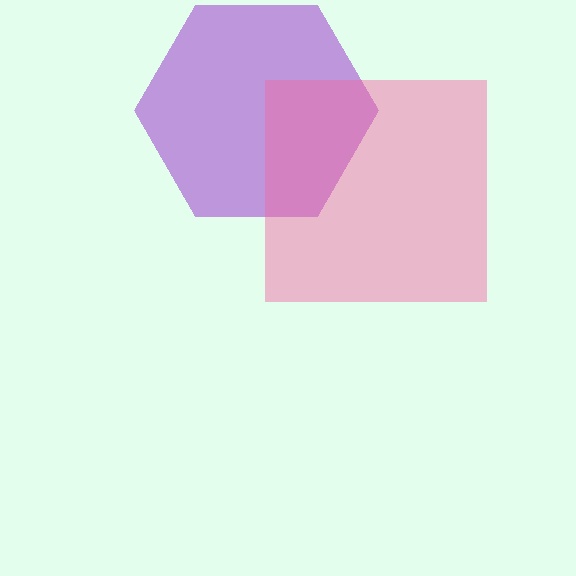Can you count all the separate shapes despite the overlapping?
Yes, there are 2 separate shapes.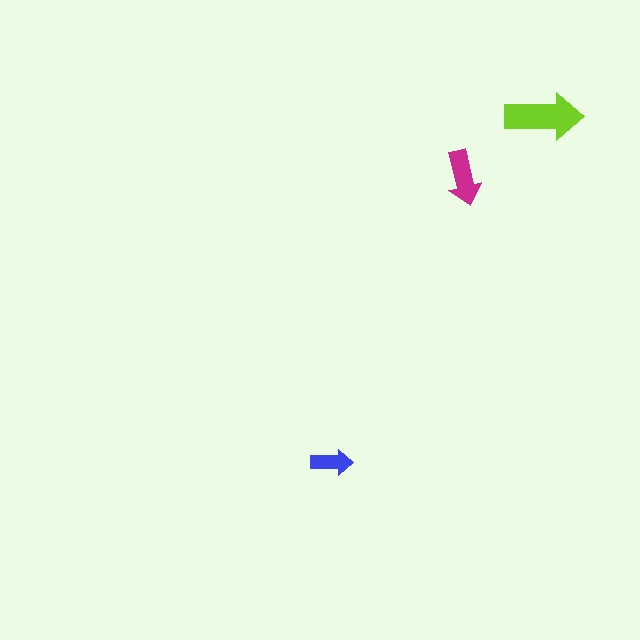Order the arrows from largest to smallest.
the lime one, the magenta one, the blue one.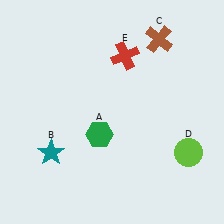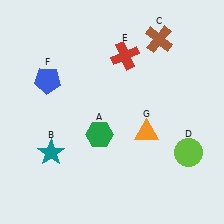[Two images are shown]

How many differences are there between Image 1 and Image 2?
There are 2 differences between the two images.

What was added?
A blue pentagon (F), an orange triangle (G) were added in Image 2.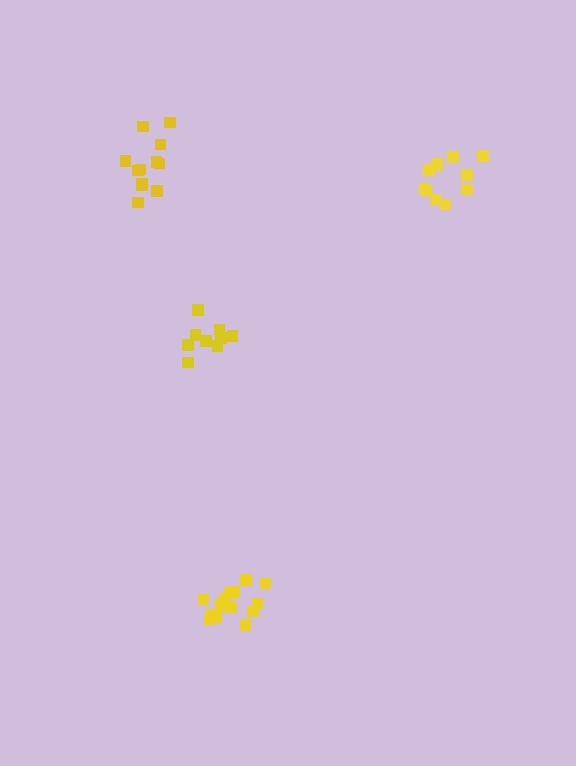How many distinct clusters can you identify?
There are 4 distinct clusters.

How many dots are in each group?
Group 1: 14 dots, Group 2: 11 dots, Group 3: 9 dots, Group 4: 12 dots (46 total).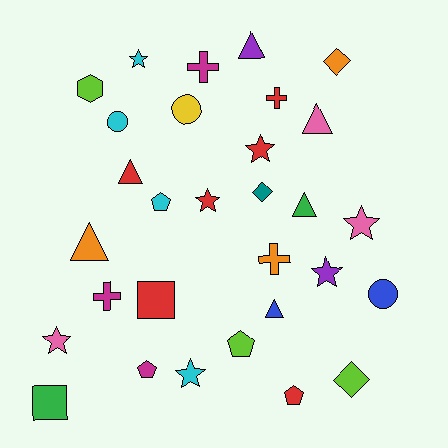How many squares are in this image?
There are 2 squares.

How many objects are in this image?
There are 30 objects.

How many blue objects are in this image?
There are 2 blue objects.